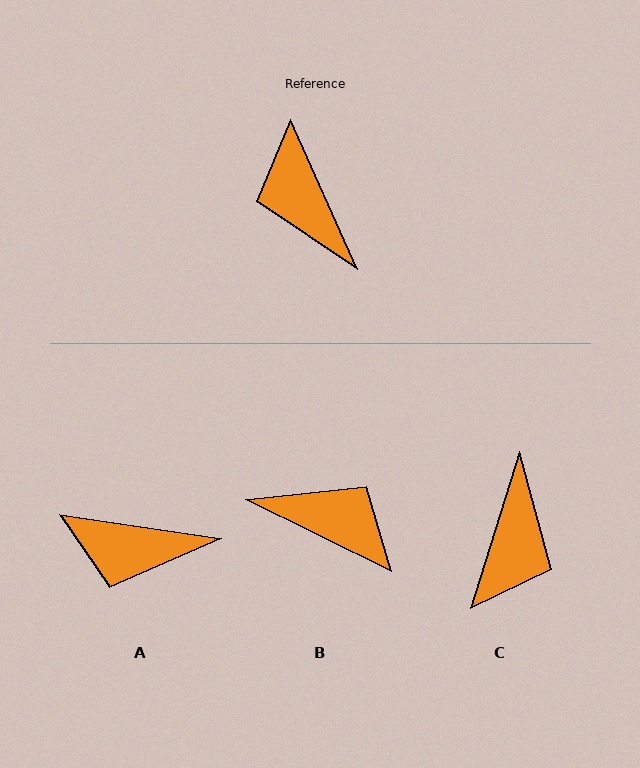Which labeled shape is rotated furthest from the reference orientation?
B, about 140 degrees away.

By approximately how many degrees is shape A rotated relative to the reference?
Approximately 57 degrees counter-clockwise.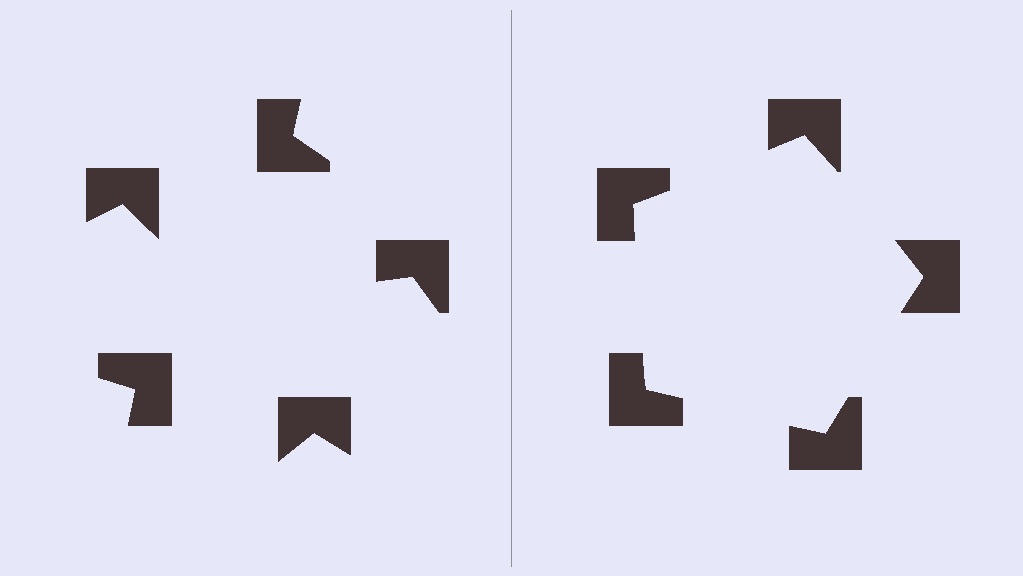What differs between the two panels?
The notched squares are positioned identically on both sides; only the wedge orientations differ. On the right they align to a pentagon; on the left they are misaligned.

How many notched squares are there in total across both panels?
10 — 5 on each side.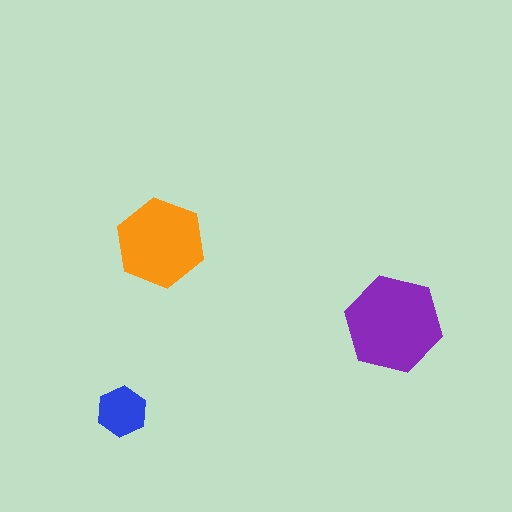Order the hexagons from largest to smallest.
the purple one, the orange one, the blue one.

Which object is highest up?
The orange hexagon is topmost.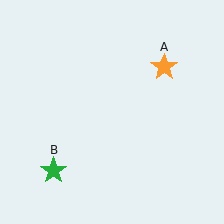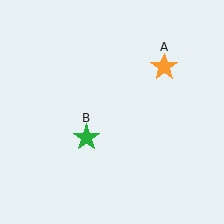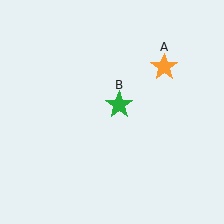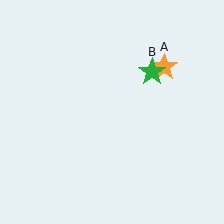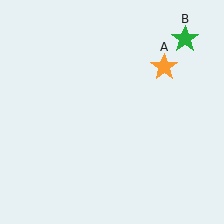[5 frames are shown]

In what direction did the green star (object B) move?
The green star (object B) moved up and to the right.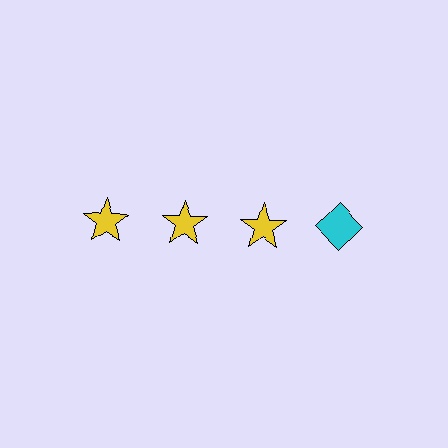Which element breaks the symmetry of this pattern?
The cyan diamond in the top row, second from right column breaks the symmetry. All other shapes are yellow stars.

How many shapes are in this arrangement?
There are 4 shapes arranged in a grid pattern.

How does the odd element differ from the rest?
It differs in both color (cyan instead of yellow) and shape (diamond instead of star).